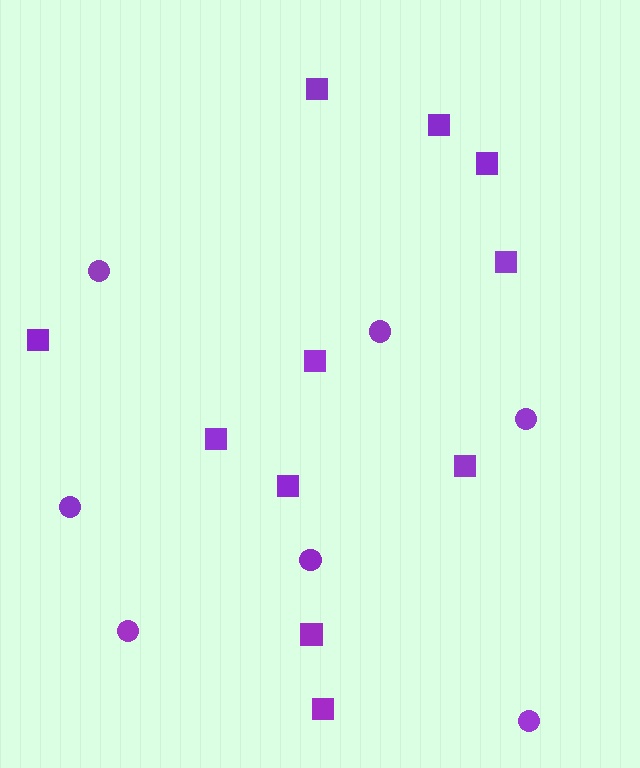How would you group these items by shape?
There are 2 groups: one group of squares (11) and one group of circles (7).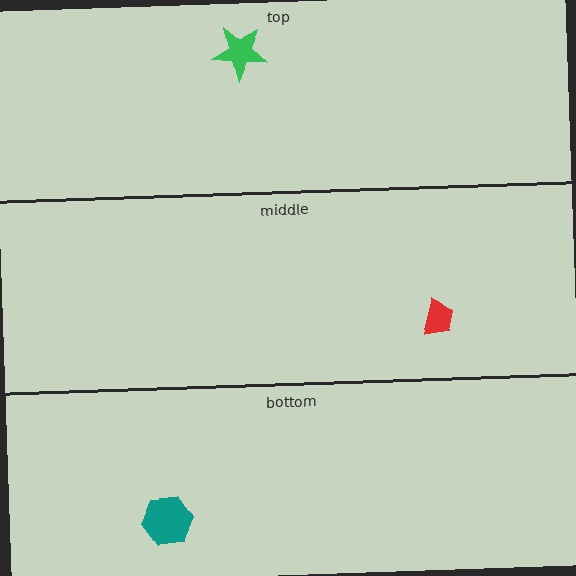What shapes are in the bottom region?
The teal hexagon.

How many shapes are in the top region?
1.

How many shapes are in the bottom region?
1.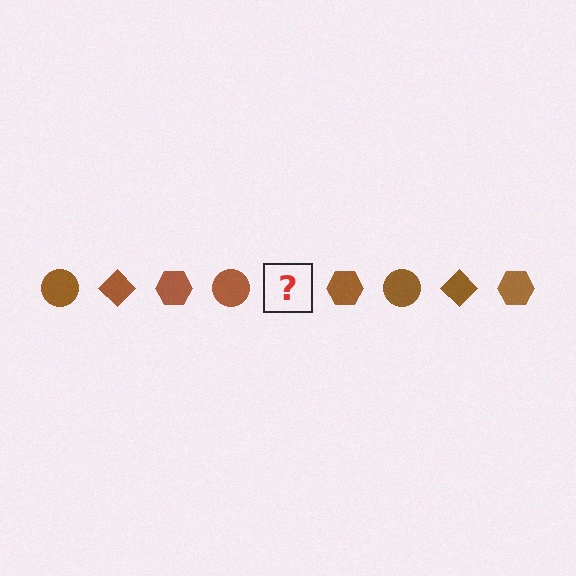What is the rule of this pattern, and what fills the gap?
The rule is that the pattern cycles through circle, diamond, hexagon shapes in brown. The gap should be filled with a brown diamond.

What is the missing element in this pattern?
The missing element is a brown diamond.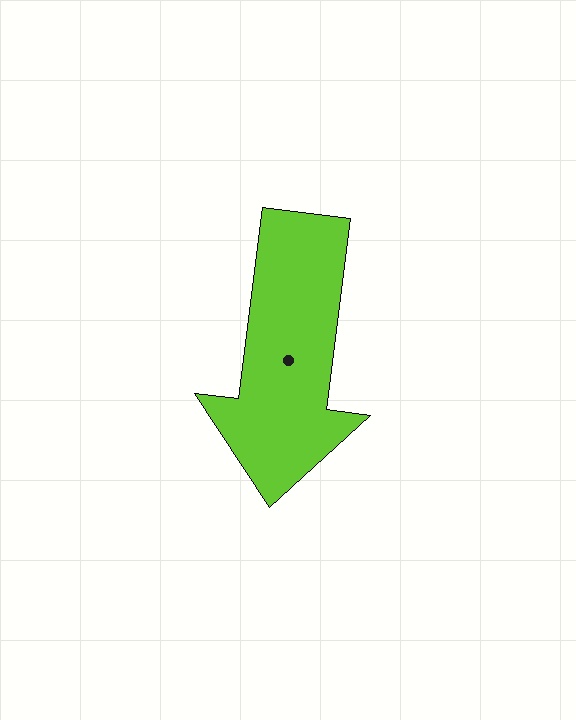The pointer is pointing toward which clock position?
Roughly 6 o'clock.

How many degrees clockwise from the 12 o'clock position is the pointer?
Approximately 187 degrees.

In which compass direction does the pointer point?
South.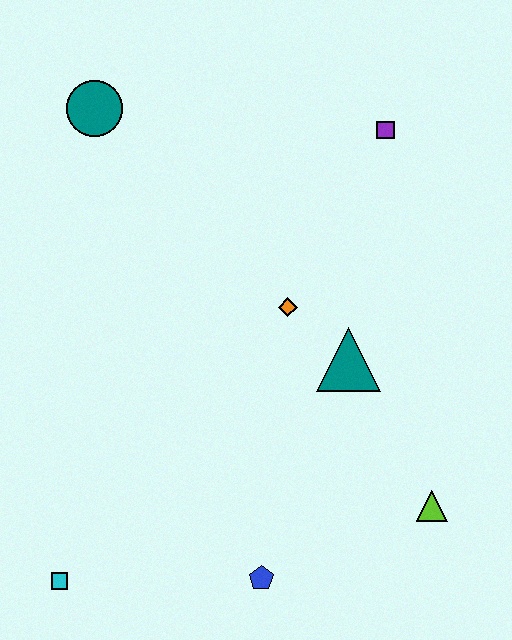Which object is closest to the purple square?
The orange diamond is closest to the purple square.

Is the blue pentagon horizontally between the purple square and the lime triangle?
No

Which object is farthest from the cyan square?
The purple square is farthest from the cyan square.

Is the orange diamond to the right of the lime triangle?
No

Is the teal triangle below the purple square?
Yes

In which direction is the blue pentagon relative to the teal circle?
The blue pentagon is below the teal circle.